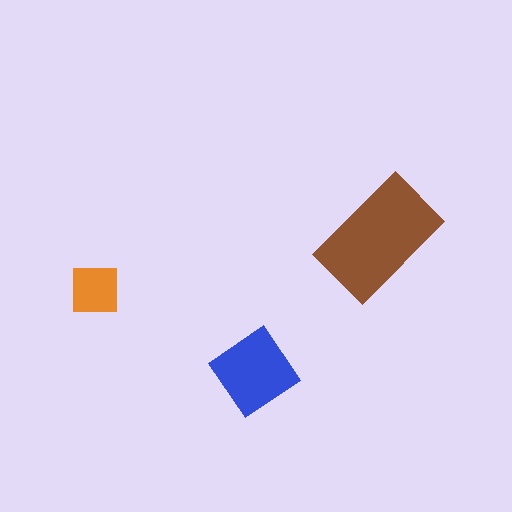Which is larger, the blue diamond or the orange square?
The blue diamond.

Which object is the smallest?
The orange square.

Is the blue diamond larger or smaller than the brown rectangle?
Smaller.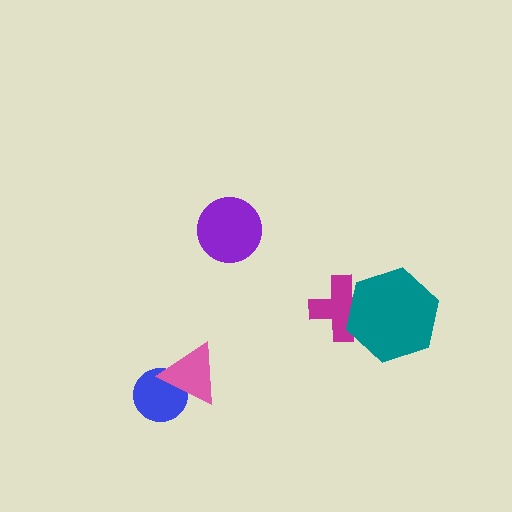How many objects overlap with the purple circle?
0 objects overlap with the purple circle.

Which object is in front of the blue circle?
The pink triangle is in front of the blue circle.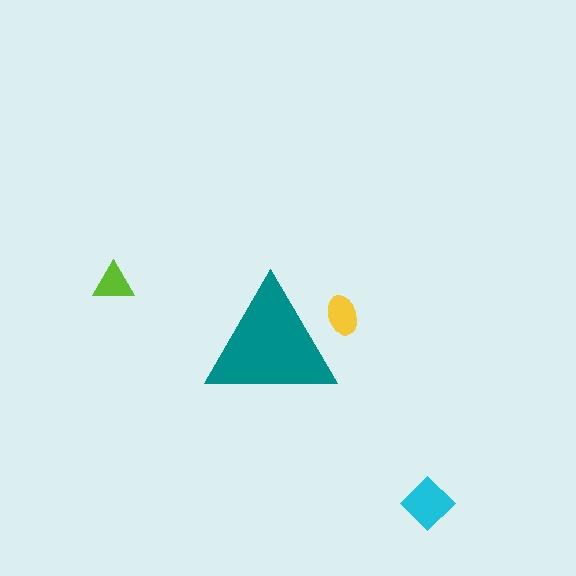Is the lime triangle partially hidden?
No, the lime triangle is fully visible.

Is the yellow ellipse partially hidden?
Yes, the yellow ellipse is partially hidden behind the teal triangle.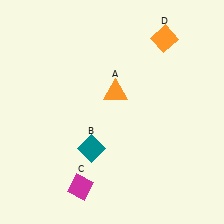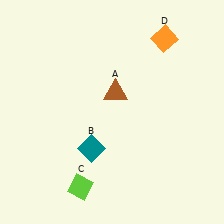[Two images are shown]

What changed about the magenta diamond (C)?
In Image 1, C is magenta. In Image 2, it changed to lime.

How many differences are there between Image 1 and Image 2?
There are 2 differences between the two images.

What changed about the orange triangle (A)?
In Image 1, A is orange. In Image 2, it changed to brown.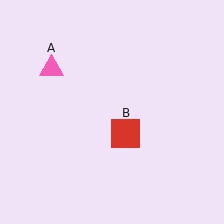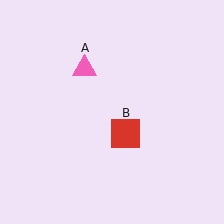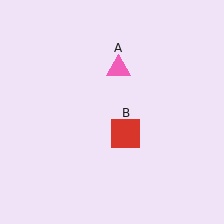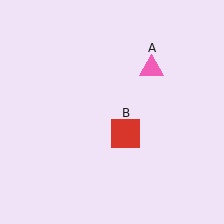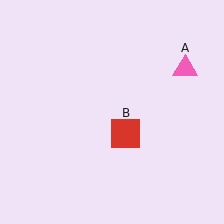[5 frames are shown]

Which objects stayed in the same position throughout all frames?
Red square (object B) remained stationary.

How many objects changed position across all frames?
1 object changed position: pink triangle (object A).